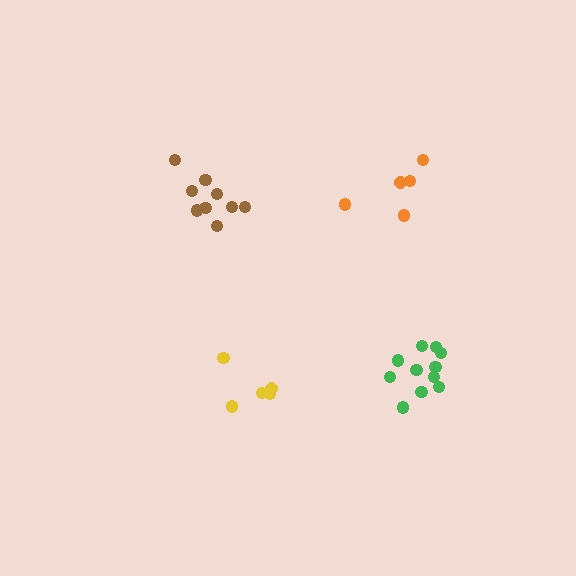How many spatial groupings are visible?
There are 4 spatial groupings.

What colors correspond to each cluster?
The clusters are colored: yellow, green, brown, orange.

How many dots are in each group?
Group 1: 5 dots, Group 2: 11 dots, Group 3: 9 dots, Group 4: 5 dots (30 total).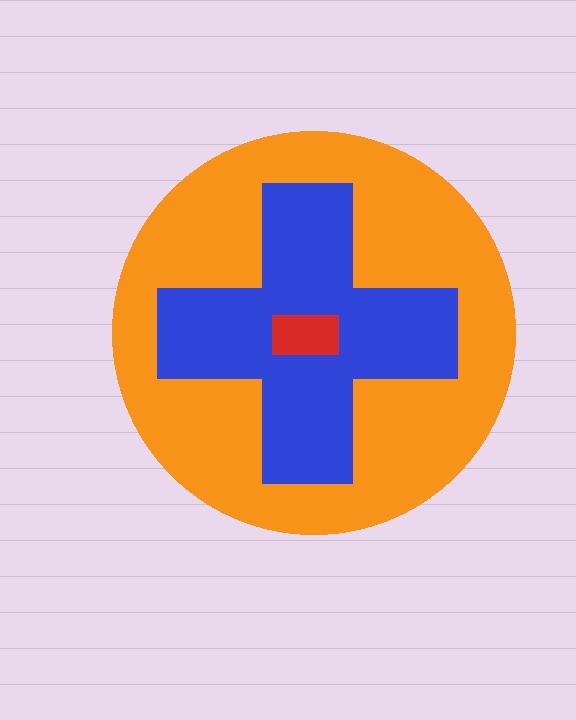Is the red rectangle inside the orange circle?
Yes.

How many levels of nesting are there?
3.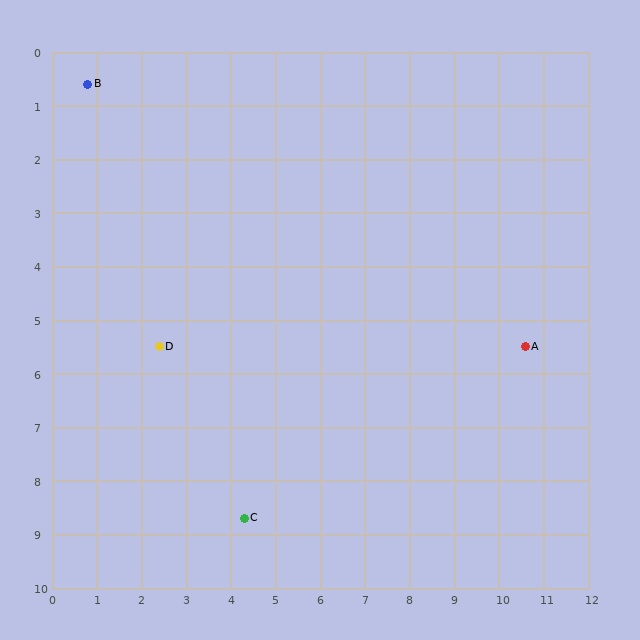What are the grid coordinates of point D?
Point D is at approximately (2.4, 5.5).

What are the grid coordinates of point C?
Point C is at approximately (4.3, 8.7).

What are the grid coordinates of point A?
Point A is at approximately (10.6, 5.5).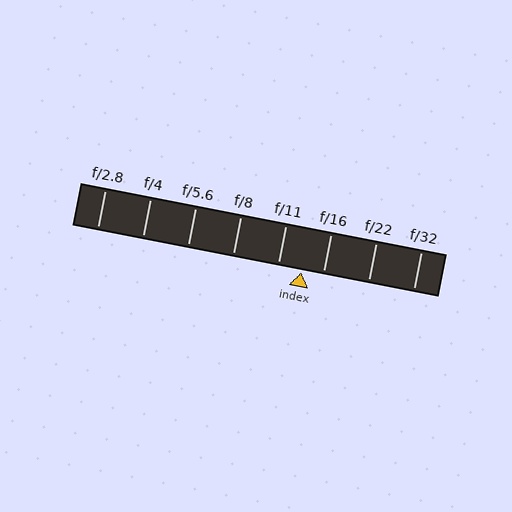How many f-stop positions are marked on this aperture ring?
There are 8 f-stop positions marked.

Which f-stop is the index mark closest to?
The index mark is closest to f/16.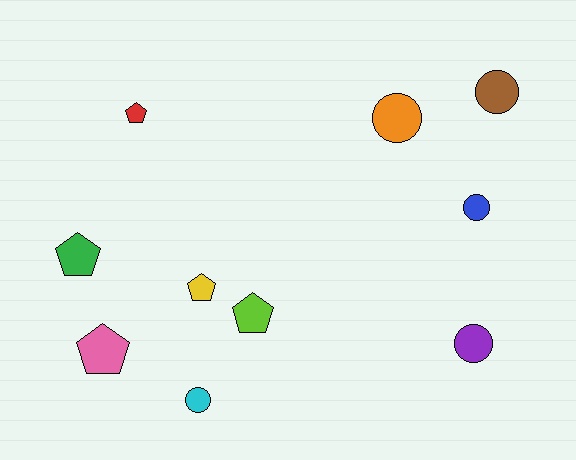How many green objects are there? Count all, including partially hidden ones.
There is 1 green object.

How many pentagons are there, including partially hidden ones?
There are 5 pentagons.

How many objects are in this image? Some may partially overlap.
There are 10 objects.